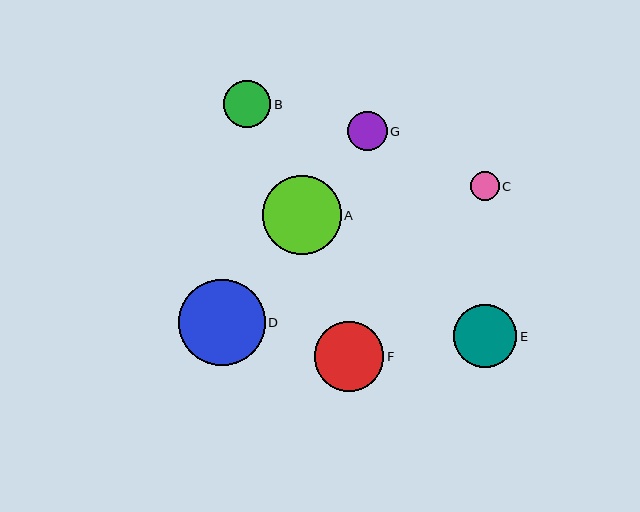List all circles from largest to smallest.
From largest to smallest: D, A, F, E, B, G, C.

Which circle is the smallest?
Circle C is the smallest with a size of approximately 29 pixels.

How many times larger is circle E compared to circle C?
Circle E is approximately 2.2 times the size of circle C.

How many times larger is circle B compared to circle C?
Circle B is approximately 1.7 times the size of circle C.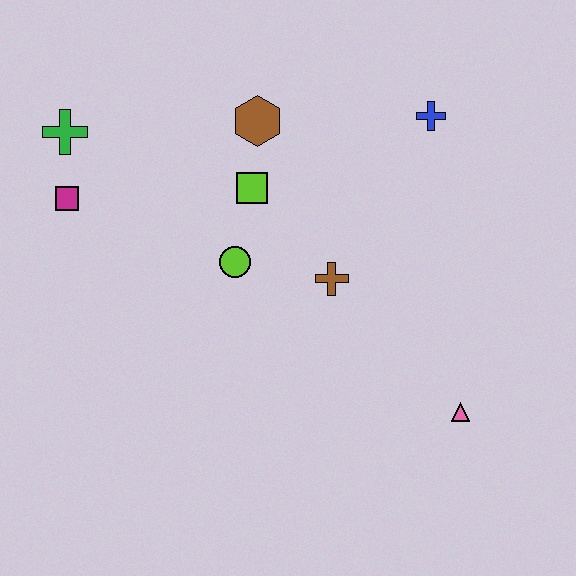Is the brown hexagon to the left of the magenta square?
No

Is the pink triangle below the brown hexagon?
Yes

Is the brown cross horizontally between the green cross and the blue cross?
Yes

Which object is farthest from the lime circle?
The pink triangle is farthest from the lime circle.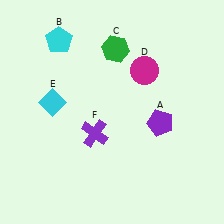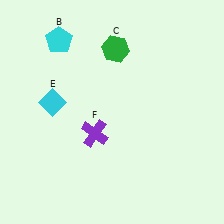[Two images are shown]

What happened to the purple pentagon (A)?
The purple pentagon (A) was removed in Image 2. It was in the bottom-right area of Image 1.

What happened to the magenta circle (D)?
The magenta circle (D) was removed in Image 2. It was in the top-right area of Image 1.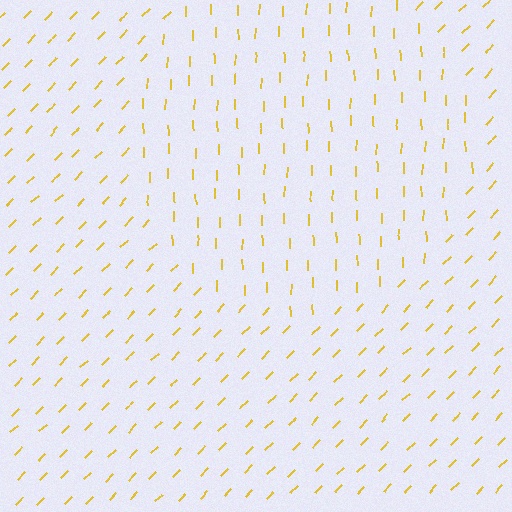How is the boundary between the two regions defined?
The boundary is defined purely by a change in line orientation (approximately 45 degrees difference). All lines are the same color and thickness.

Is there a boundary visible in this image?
Yes, there is a texture boundary formed by a change in line orientation.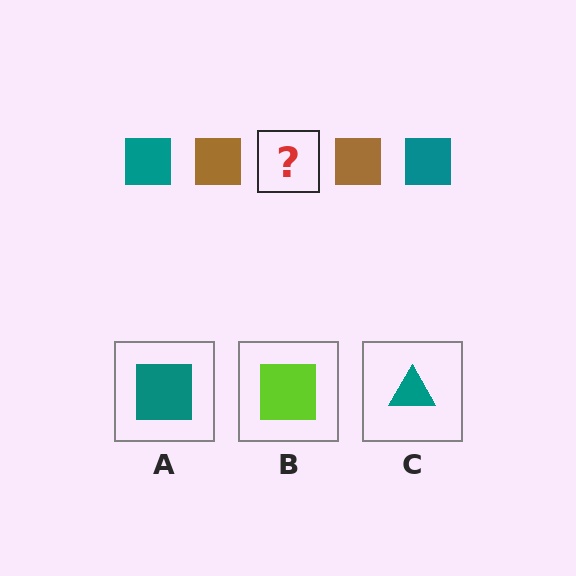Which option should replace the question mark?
Option A.